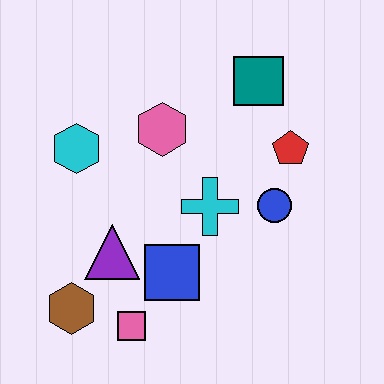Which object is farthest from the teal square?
The brown hexagon is farthest from the teal square.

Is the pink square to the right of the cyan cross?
No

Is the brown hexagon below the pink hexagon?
Yes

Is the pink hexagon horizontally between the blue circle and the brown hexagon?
Yes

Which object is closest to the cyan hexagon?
The pink hexagon is closest to the cyan hexagon.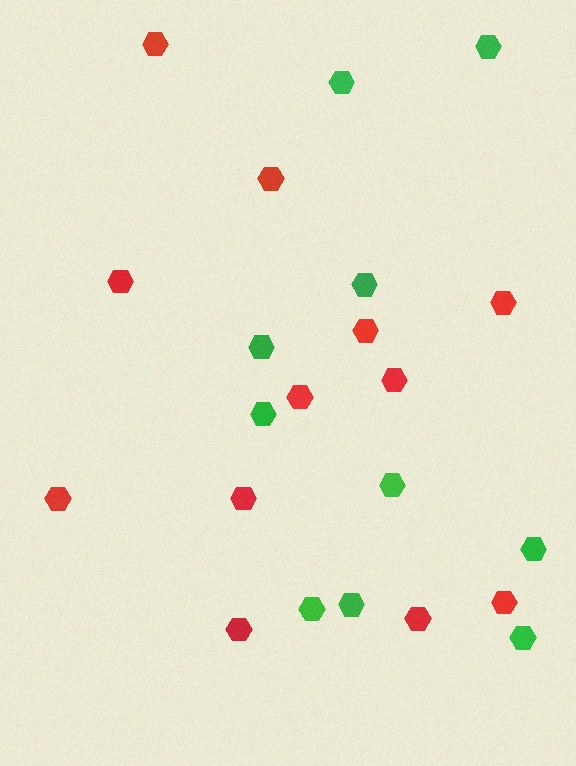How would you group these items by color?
There are 2 groups: one group of red hexagons (12) and one group of green hexagons (10).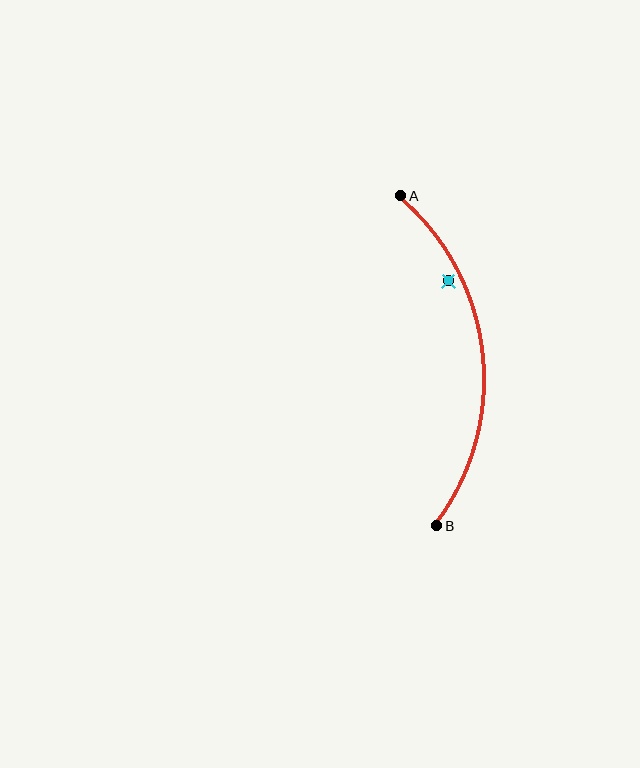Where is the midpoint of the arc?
The arc midpoint is the point on the curve farthest from the straight line joining A and B. It sits to the right of that line.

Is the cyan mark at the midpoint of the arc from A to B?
No — the cyan mark does not lie on the arc at all. It sits slightly inside the curve.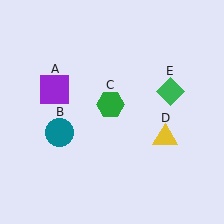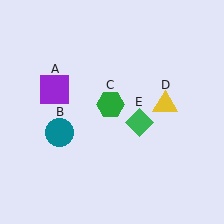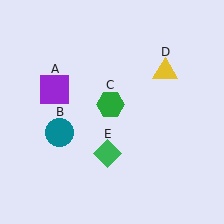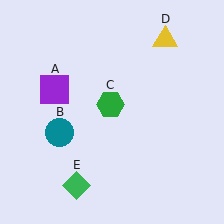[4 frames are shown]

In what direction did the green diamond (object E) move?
The green diamond (object E) moved down and to the left.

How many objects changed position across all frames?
2 objects changed position: yellow triangle (object D), green diamond (object E).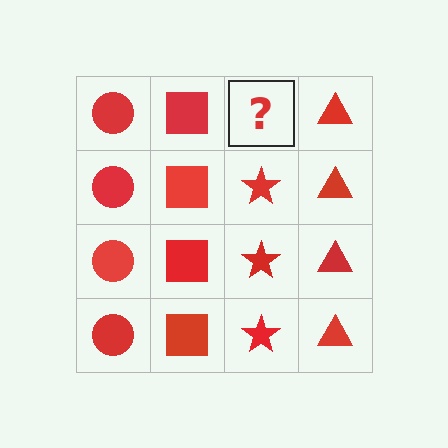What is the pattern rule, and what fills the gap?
The rule is that each column has a consistent shape. The gap should be filled with a red star.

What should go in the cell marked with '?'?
The missing cell should contain a red star.